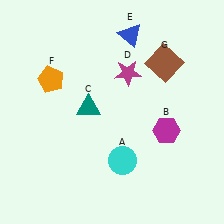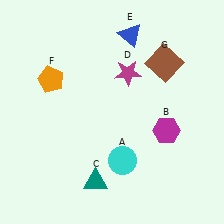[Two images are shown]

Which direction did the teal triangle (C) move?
The teal triangle (C) moved down.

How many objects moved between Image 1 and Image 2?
1 object moved between the two images.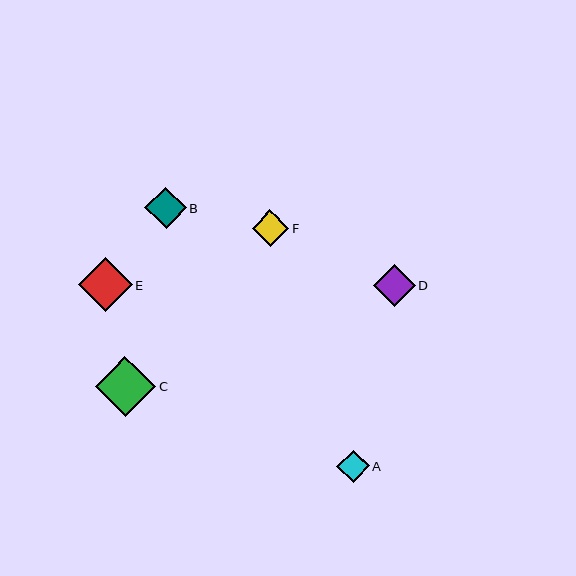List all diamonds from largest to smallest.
From largest to smallest: C, E, D, B, F, A.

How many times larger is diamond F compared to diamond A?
Diamond F is approximately 1.1 times the size of diamond A.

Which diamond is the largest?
Diamond C is the largest with a size of approximately 60 pixels.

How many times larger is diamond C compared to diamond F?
Diamond C is approximately 1.7 times the size of diamond F.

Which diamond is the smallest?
Diamond A is the smallest with a size of approximately 32 pixels.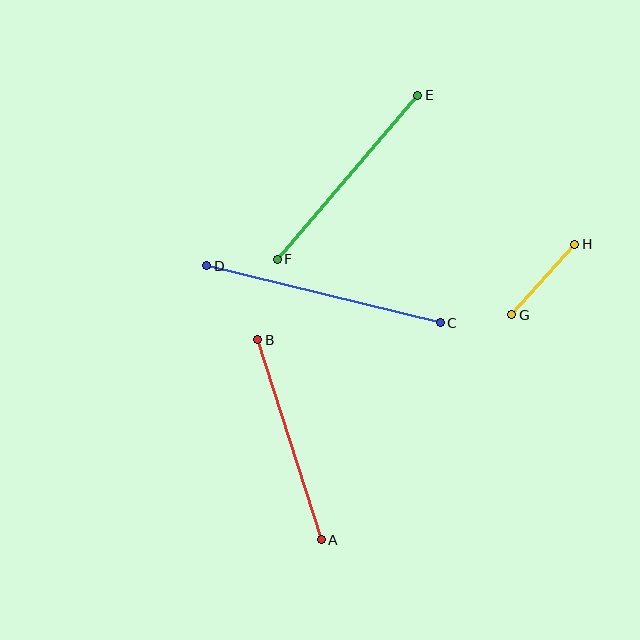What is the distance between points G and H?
The distance is approximately 95 pixels.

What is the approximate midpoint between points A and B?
The midpoint is at approximately (290, 440) pixels.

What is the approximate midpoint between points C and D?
The midpoint is at approximately (324, 294) pixels.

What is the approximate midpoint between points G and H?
The midpoint is at approximately (543, 280) pixels.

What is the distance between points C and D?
The distance is approximately 241 pixels.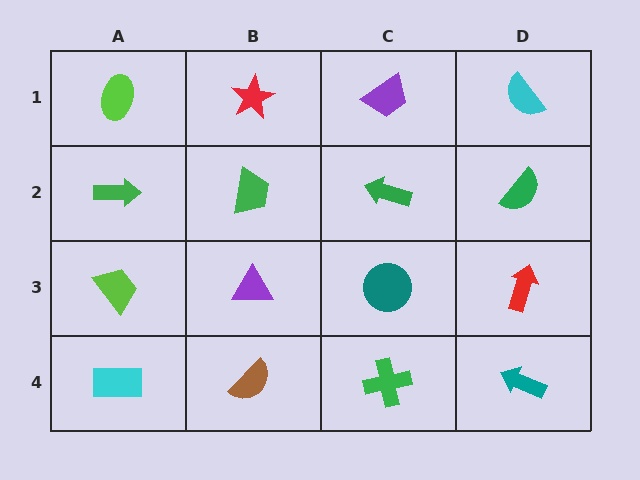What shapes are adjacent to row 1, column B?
A green trapezoid (row 2, column B), a lime ellipse (row 1, column A), a purple trapezoid (row 1, column C).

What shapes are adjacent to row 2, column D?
A cyan semicircle (row 1, column D), a red arrow (row 3, column D), a green arrow (row 2, column C).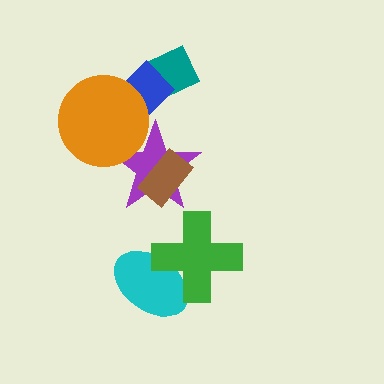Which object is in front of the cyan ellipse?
The green cross is in front of the cyan ellipse.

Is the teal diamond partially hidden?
Yes, it is partially covered by another shape.